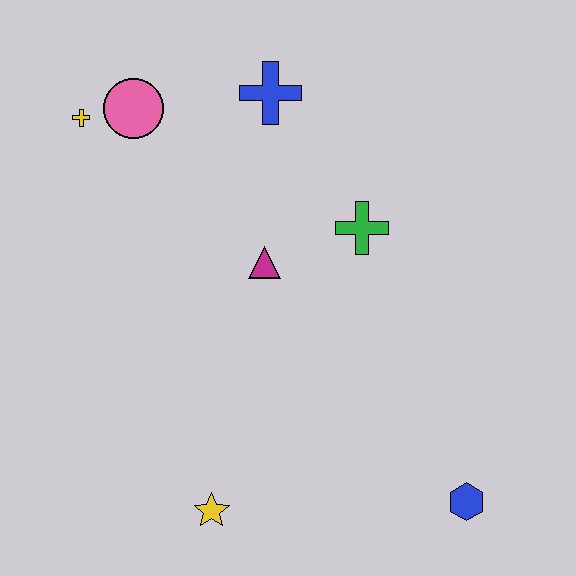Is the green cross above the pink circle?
No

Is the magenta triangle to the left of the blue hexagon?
Yes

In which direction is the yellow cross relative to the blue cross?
The yellow cross is to the left of the blue cross.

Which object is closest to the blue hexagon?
The yellow star is closest to the blue hexagon.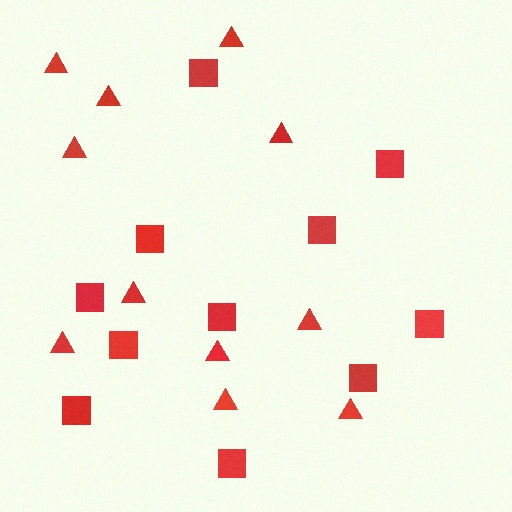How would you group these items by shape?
There are 2 groups: one group of squares (11) and one group of triangles (11).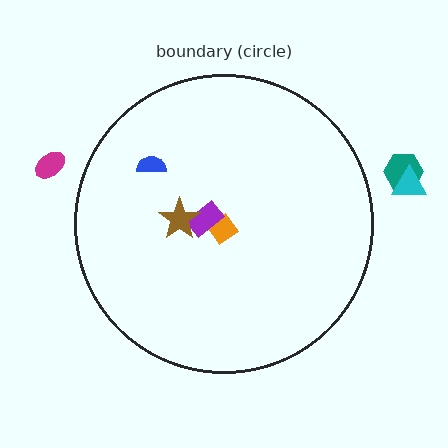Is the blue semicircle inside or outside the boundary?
Inside.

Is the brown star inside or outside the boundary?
Inside.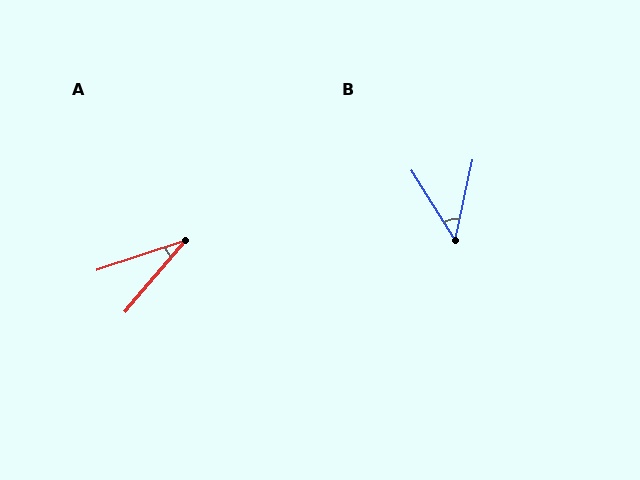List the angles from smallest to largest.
A (31°), B (45°).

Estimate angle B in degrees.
Approximately 45 degrees.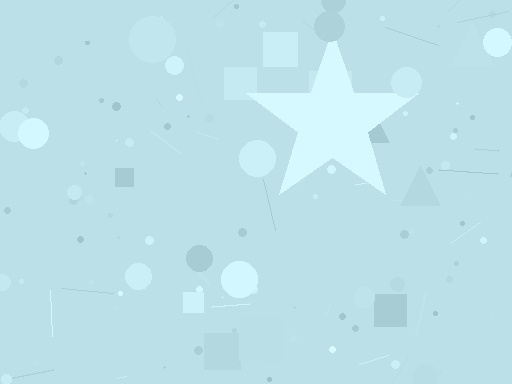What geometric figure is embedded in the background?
A star is embedded in the background.